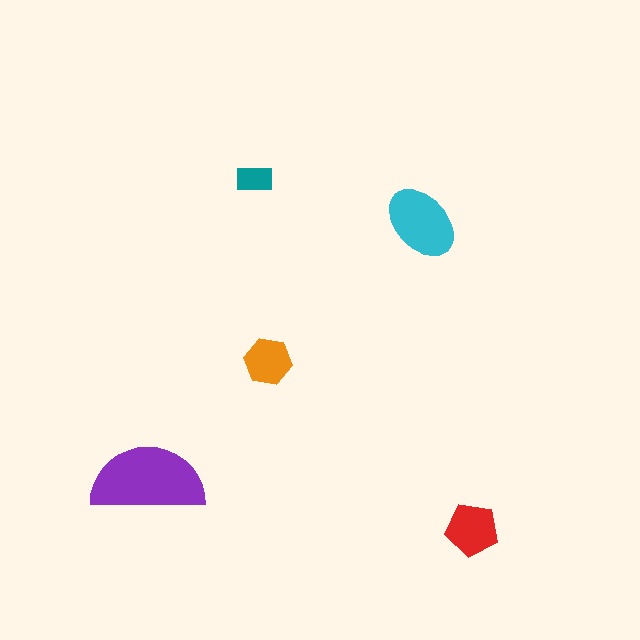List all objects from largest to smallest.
The purple semicircle, the cyan ellipse, the red pentagon, the orange hexagon, the teal rectangle.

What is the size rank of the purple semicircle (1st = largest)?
1st.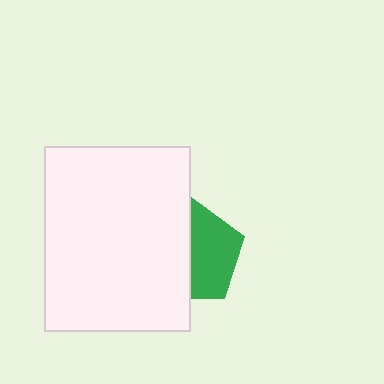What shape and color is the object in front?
The object in front is a white rectangle.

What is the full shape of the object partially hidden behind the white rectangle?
The partially hidden object is a green pentagon.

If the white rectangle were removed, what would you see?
You would see the complete green pentagon.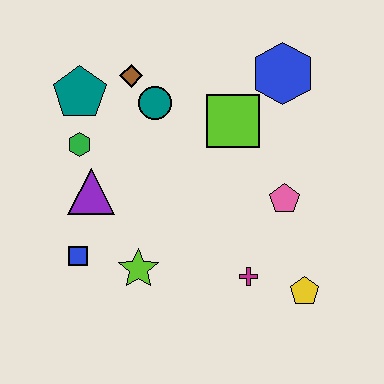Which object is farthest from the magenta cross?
The teal pentagon is farthest from the magenta cross.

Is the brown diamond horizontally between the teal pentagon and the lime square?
Yes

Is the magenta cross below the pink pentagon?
Yes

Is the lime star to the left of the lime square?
Yes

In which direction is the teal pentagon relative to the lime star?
The teal pentagon is above the lime star.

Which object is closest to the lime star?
The blue square is closest to the lime star.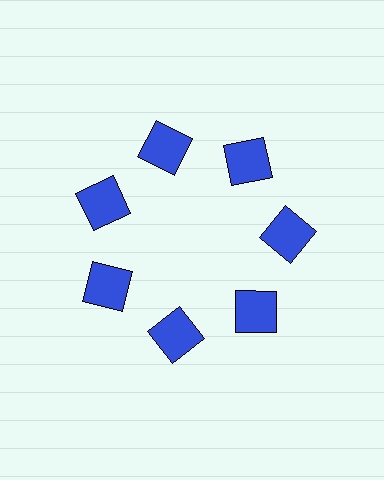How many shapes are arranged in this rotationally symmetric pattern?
There are 7 shapes, arranged in 7 groups of 1.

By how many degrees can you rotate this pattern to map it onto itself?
The pattern maps onto itself every 51 degrees of rotation.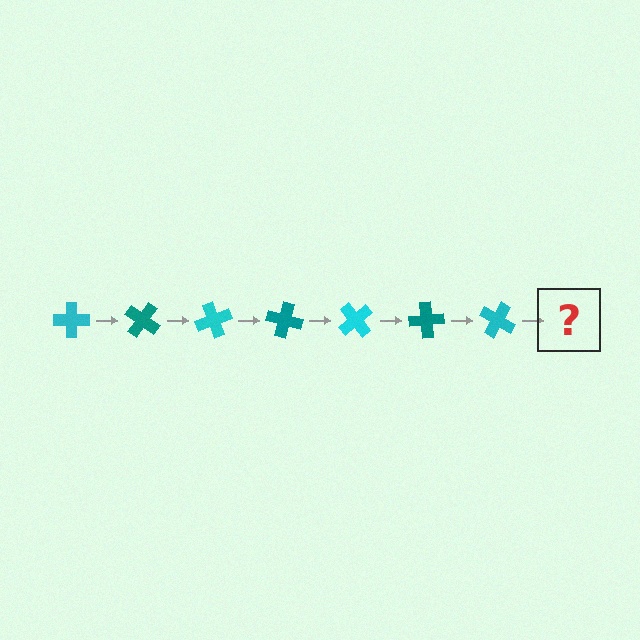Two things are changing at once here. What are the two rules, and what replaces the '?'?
The two rules are that it rotates 35 degrees each step and the color cycles through cyan and teal. The '?' should be a teal cross, rotated 245 degrees from the start.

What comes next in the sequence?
The next element should be a teal cross, rotated 245 degrees from the start.